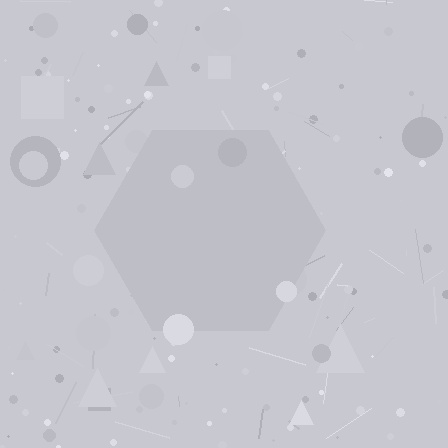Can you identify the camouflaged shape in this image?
The camouflaged shape is a hexagon.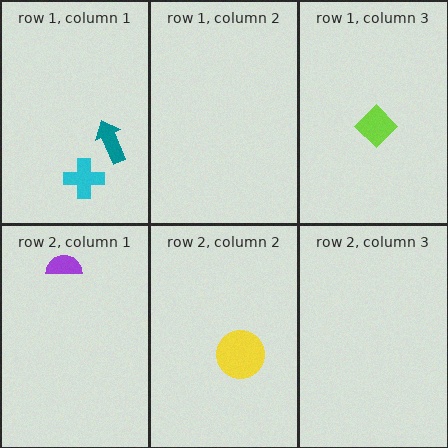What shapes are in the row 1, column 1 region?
The cyan cross, the teal arrow.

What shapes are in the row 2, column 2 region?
The yellow circle.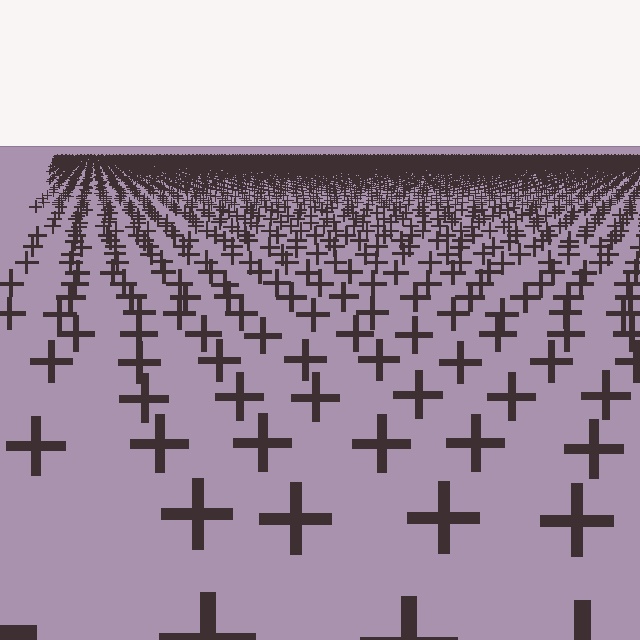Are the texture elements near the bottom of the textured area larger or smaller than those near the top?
Larger. Near the bottom, elements are closer to the viewer and appear at a bigger on-screen size.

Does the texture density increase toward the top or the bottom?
Density increases toward the top.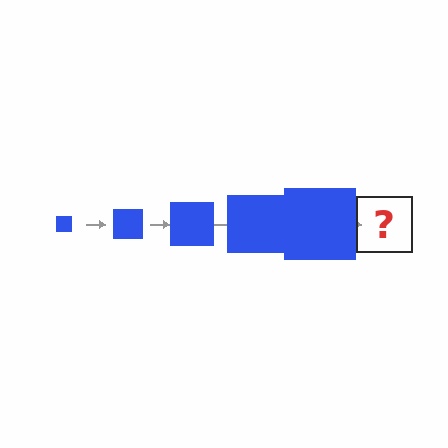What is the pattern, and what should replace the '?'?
The pattern is that the square gets progressively larger each step. The '?' should be a blue square, larger than the previous one.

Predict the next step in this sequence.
The next step is a blue square, larger than the previous one.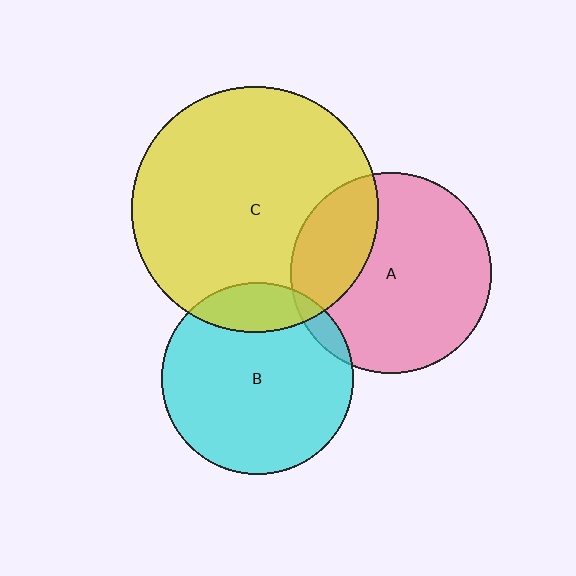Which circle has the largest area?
Circle C (yellow).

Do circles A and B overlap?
Yes.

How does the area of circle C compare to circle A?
Approximately 1.5 times.